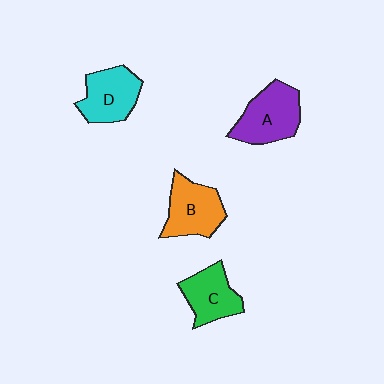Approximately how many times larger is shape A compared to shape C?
Approximately 1.2 times.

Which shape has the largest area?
Shape A (purple).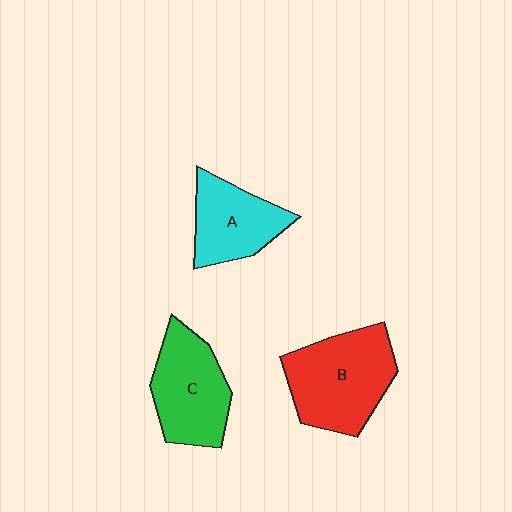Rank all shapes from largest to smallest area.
From largest to smallest: B (red), C (green), A (cyan).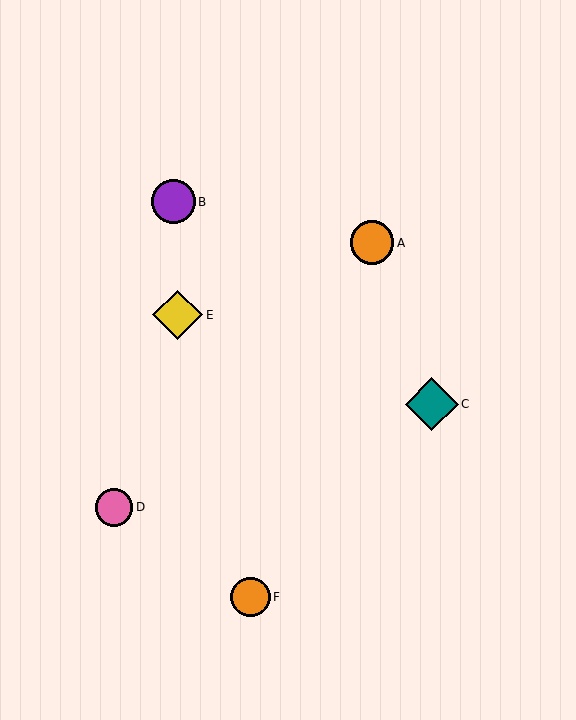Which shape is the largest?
The teal diamond (labeled C) is the largest.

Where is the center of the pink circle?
The center of the pink circle is at (114, 507).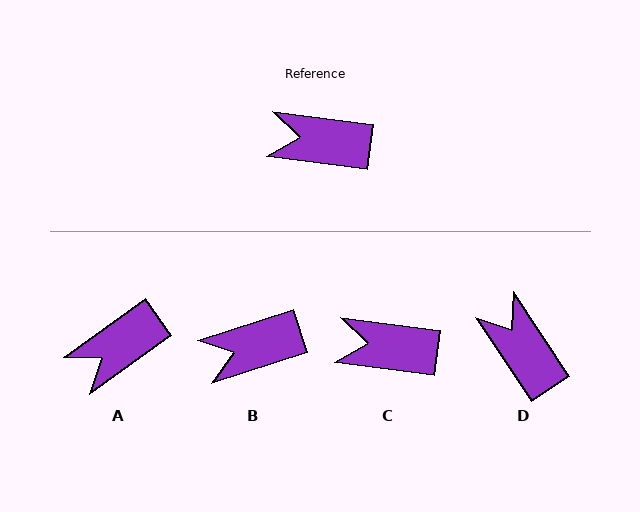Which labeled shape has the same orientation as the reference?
C.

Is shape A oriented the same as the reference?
No, it is off by about 43 degrees.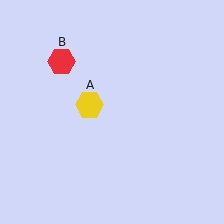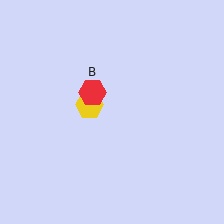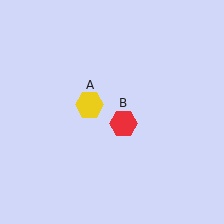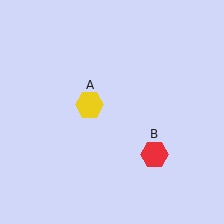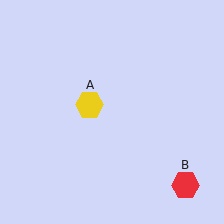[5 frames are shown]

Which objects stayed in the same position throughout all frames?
Yellow hexagon (object A) remained stationary.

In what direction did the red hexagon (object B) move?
The red hexagon (object B) moved down and to the right.